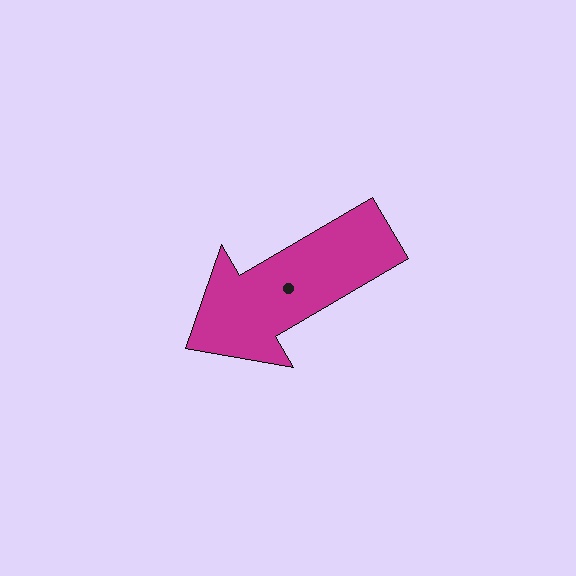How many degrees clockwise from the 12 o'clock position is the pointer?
Approximately 240 degrees.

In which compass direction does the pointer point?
Southwest.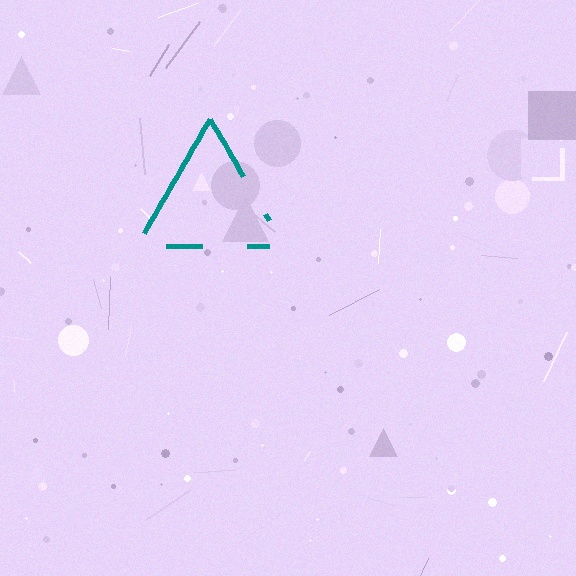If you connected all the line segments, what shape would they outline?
They would outline a triangle.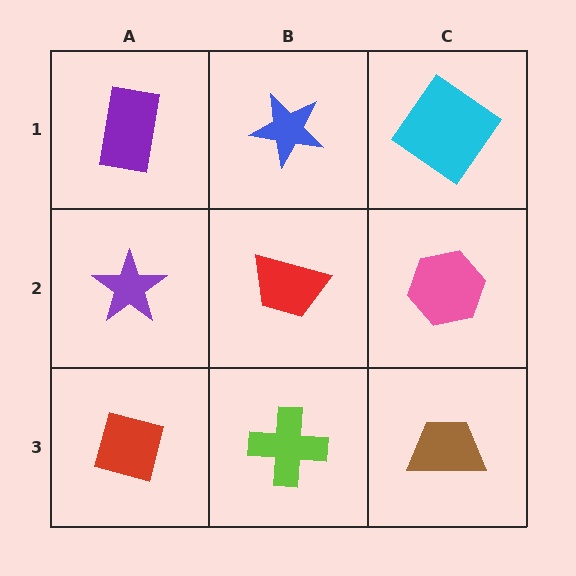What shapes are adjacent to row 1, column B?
A red trapezoid (row 2, column B), a purple rectangle (row 1, column A), a cyan diamond (row 1, column C).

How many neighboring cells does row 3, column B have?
3.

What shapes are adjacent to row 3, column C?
A pink hexagon (row 2, column C), a lime cross (row 3, column B).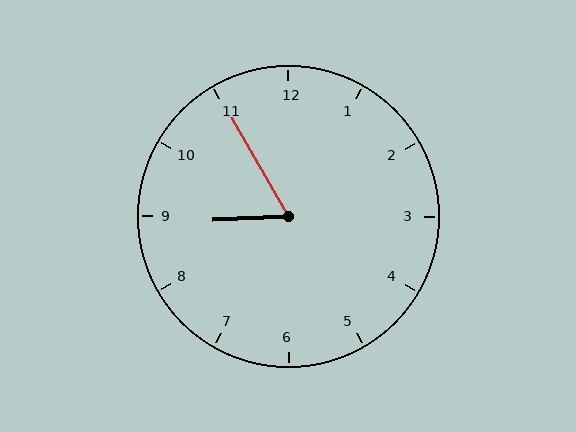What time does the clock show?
8:55.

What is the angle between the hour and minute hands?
Approximately 62 degrees.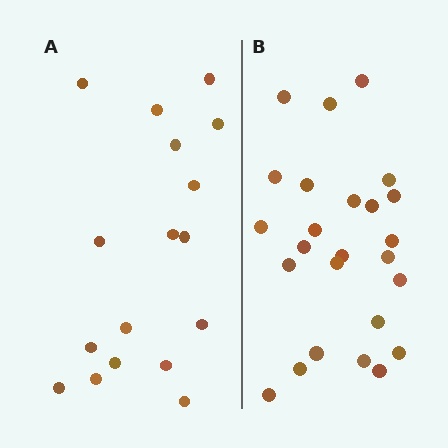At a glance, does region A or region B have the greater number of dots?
Region B (the right region) has more dots.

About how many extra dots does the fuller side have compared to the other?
Region B has roughly 8 or so more dots than region A.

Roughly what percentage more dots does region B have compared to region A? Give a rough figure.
About 45% more.